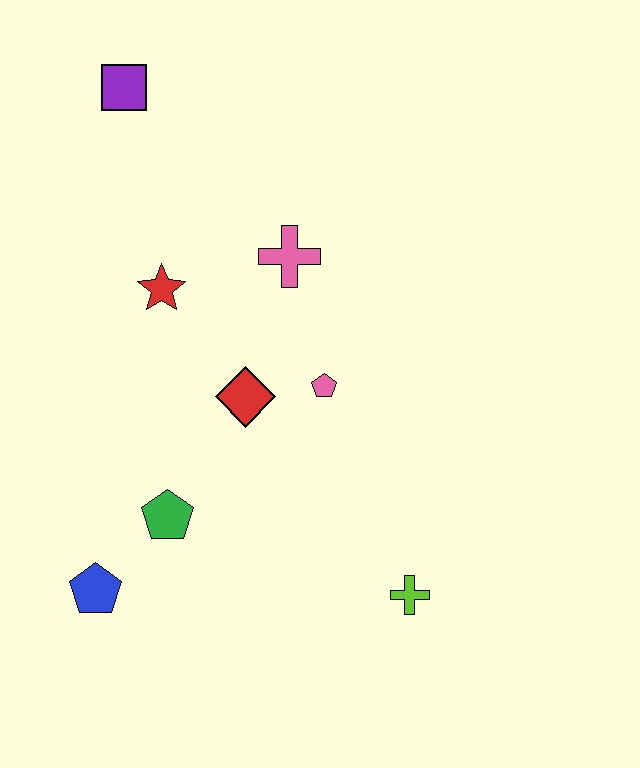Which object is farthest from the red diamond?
The purple square is farthest from the red diamond.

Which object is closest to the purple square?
The red star is closest to the purple square.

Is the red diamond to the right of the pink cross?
No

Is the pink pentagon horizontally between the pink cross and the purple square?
No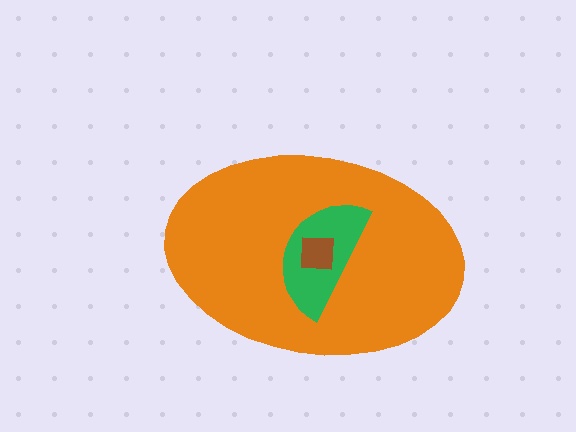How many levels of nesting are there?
3.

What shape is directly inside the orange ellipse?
The green semicircle.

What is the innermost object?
The brown square.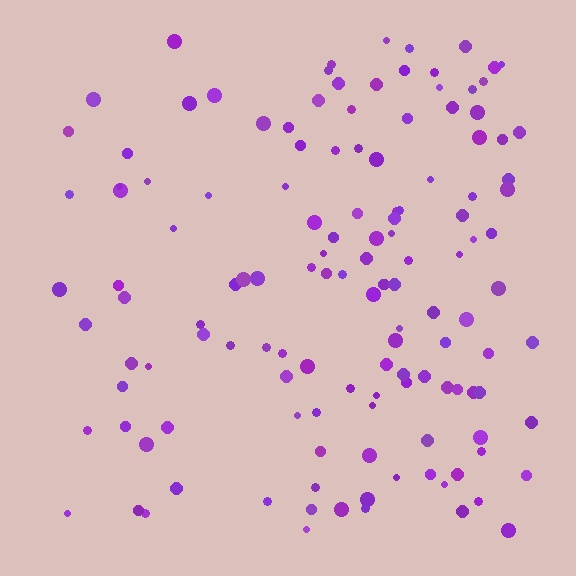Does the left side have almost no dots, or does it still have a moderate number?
Still a moderate number, just noticeably fewer than the right.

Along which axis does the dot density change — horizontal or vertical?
Horizontal.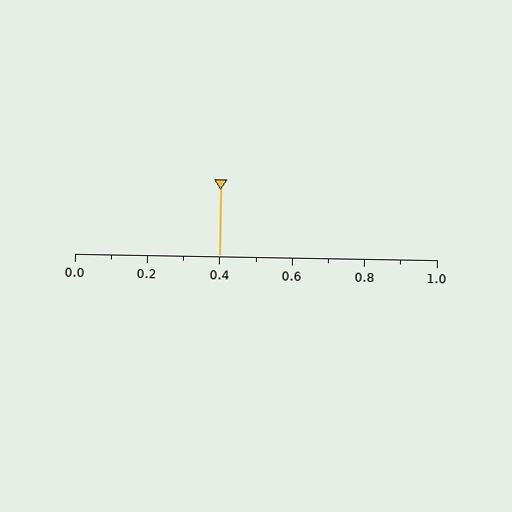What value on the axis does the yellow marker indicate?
The marker indicates approximately 0.4.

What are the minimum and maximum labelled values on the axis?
The axis runs from 0.0 to 1.0.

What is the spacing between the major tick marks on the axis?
The major ticks are spaced 0.2 apart.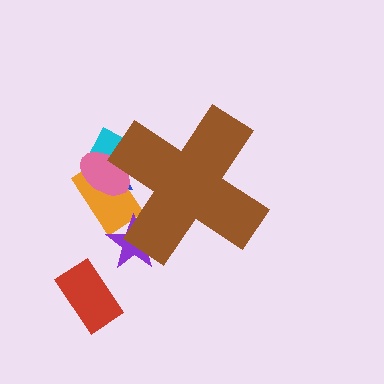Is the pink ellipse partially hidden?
Yes, the pink ellipse is partially hidden behind the brown cross.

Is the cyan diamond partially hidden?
Yes, the cyan diamond is partially hidden behind the brown cross.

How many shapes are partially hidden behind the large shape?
5 shapes are partially hidden.